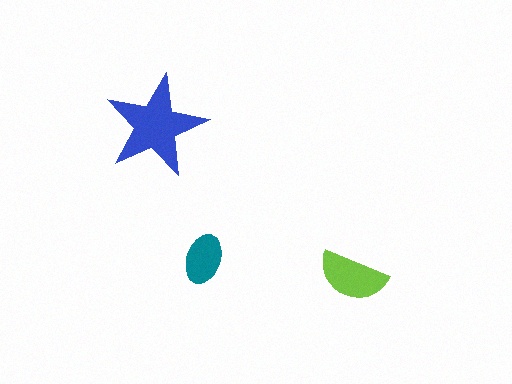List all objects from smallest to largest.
The teal ellipse, the lime semicircle, the blue star.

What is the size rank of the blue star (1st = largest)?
1st.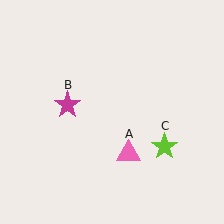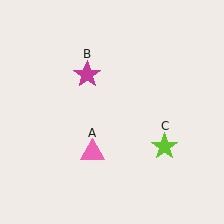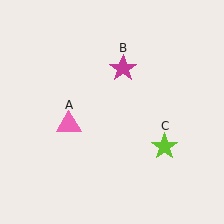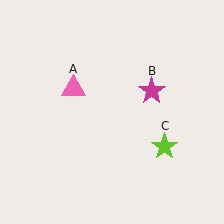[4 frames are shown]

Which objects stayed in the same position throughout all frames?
Lime star (object C) remained stationary.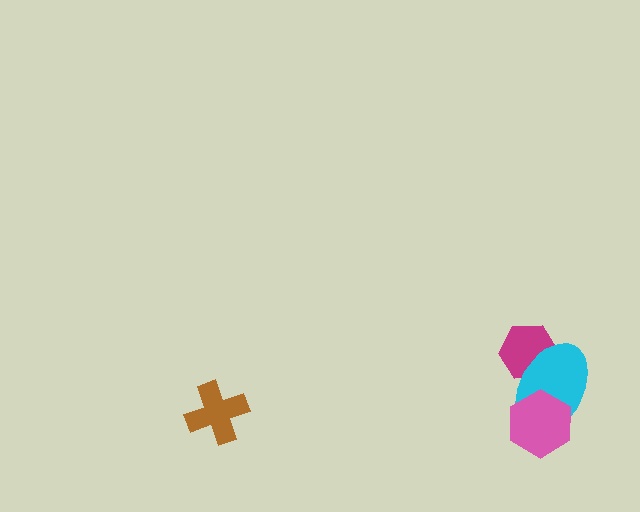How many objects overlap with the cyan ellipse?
2 objects overlap with the cyan ellipse.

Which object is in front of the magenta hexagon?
The cyan ellipse is in front of the magenta hexagon.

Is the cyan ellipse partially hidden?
Yes, it is partially covered by another shape.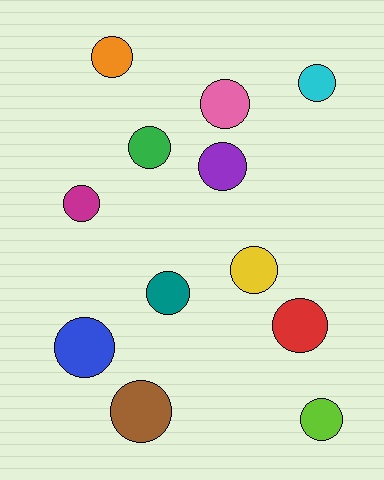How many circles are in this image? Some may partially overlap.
There are 12 circles.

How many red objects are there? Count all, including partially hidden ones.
There is 1 red object.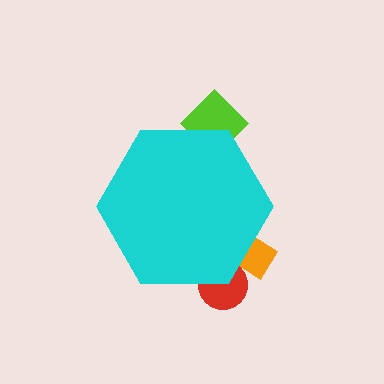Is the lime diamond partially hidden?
Yes, the lime diamond is partially hidden behind the cyan hexagon.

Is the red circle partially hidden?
Yes, the red circle is partially hidden behind the cyan hexagon.